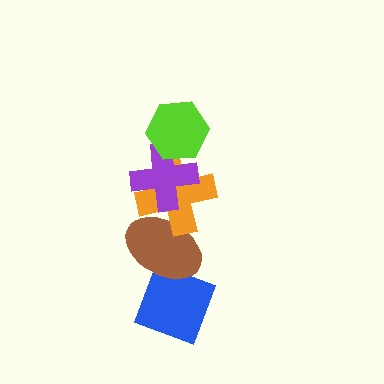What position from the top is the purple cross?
The purple cross is 2nd from the top.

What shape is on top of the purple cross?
The lime hexagon is on top of the purple cross.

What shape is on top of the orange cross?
The purple cross is on top of the orange cross.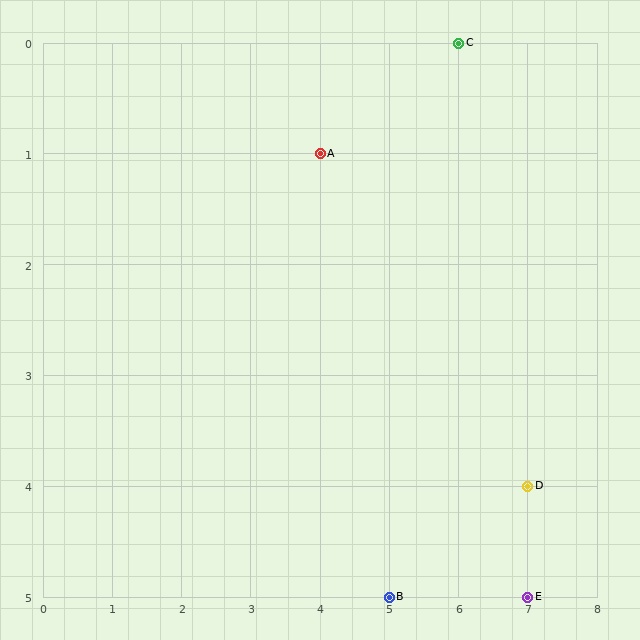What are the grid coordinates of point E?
Point E is at grid coordinates (7, 5).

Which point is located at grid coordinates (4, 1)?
Point A is at (4, 1).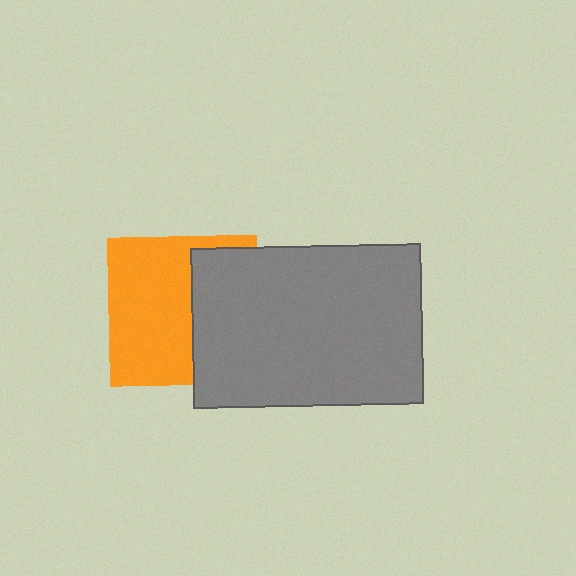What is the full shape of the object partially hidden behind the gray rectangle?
The partially hidden object is an orange square.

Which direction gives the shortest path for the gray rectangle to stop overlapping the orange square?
Moving right gives the shortest separation.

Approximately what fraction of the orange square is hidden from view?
Roughly 40% of the orange square is hidden behind the gray rectangle.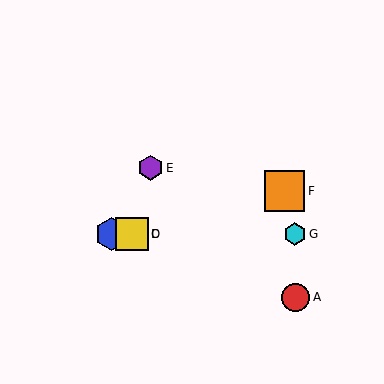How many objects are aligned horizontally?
4 objects (B, C, D, G) are aligned horizontally.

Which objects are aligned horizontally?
Objects B, C, D, G are aligned horizontally.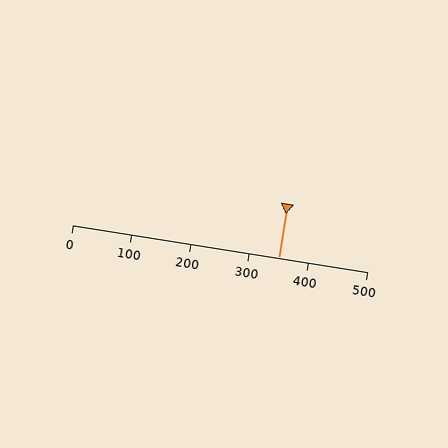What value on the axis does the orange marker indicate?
The marker indicates approximately 350.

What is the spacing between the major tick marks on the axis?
The major ticks are spaced 100 apart.